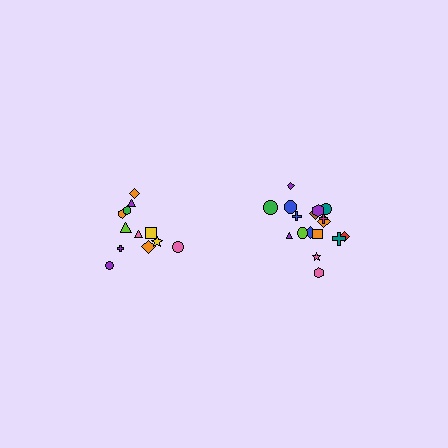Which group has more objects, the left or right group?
The right group.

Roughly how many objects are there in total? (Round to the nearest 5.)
Roughly 30 objects in total.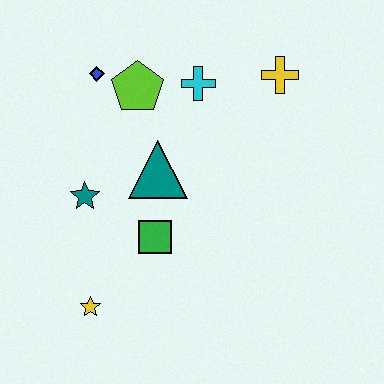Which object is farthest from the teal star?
The yellow cross is farthest from the teal star.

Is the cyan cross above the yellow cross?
No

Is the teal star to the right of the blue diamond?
No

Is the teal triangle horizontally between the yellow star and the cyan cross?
Yes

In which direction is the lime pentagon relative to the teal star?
The lime pentagon is above the teal star.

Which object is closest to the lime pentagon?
The blue diamond is closest to the lime pentagon.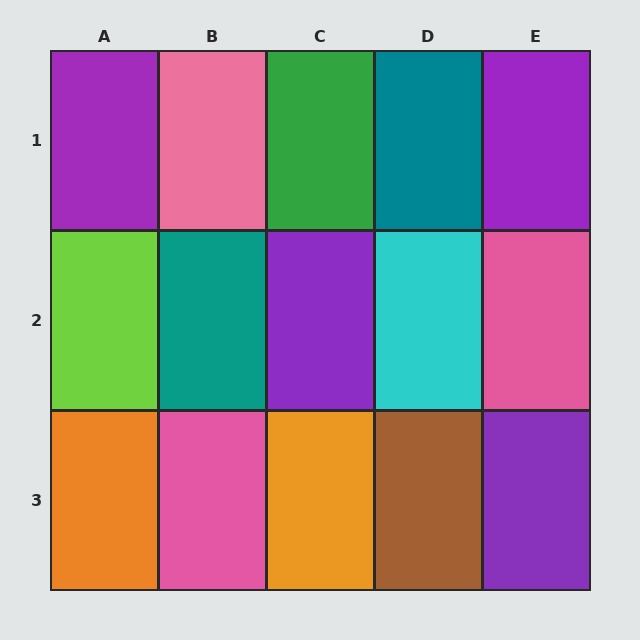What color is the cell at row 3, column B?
Pink.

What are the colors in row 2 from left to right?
Lime, teal, purple, cyan, pink.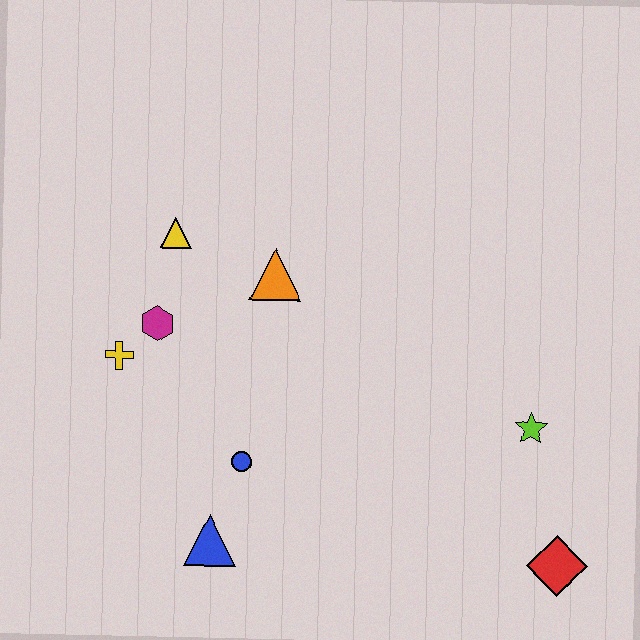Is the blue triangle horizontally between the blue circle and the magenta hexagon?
Yes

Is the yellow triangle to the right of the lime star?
No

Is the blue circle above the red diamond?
Yes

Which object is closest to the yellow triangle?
The magenta hexagon is closest to the yellow triangle.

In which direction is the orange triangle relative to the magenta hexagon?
The orange triangle is to the right of the magenta hexagon.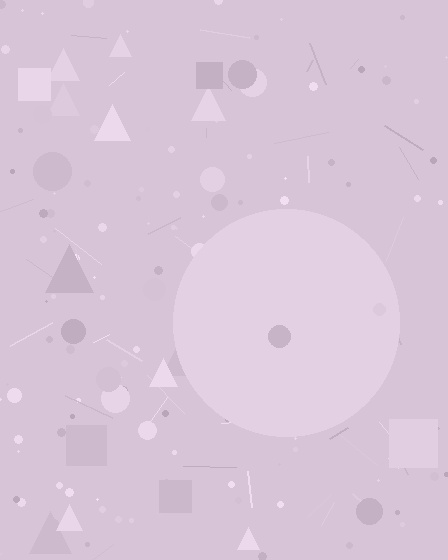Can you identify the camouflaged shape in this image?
The camouflaged shape is a circle.